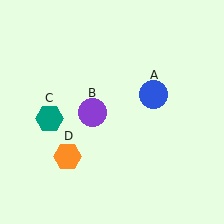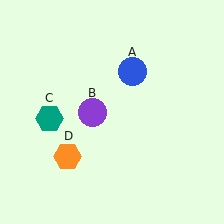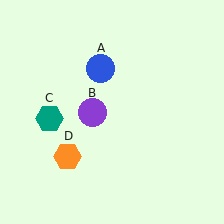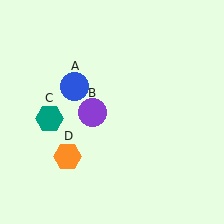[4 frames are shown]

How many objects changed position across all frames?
1 object changed position: blue circle (object A).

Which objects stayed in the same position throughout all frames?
Purple circle (object B) and teal hexagon (object C) and orange hexagon (object D) remained stationary.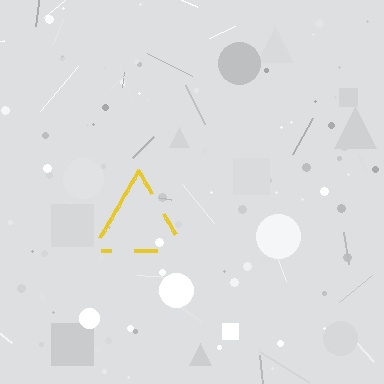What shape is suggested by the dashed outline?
The dashed outline suggests a triangle.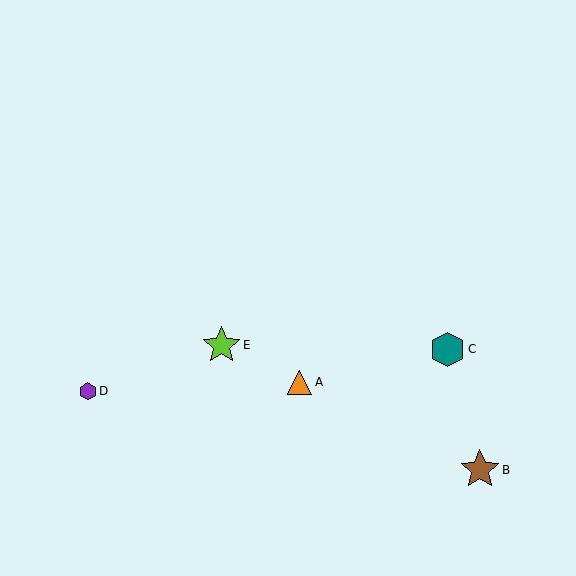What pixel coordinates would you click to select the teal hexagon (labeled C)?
Click at (448, 350) to select the teal hexagon C.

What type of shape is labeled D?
Shape D is a purple hexagon.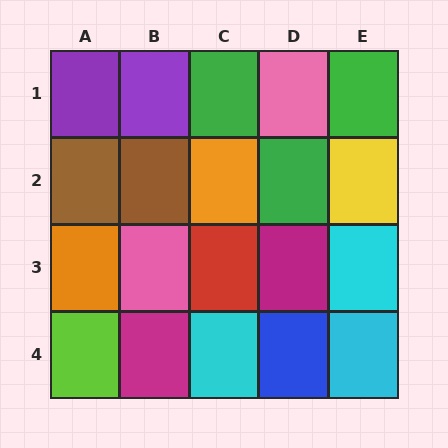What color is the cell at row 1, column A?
Purple.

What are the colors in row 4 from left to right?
Lime, magenta, cyan, blue, cyan.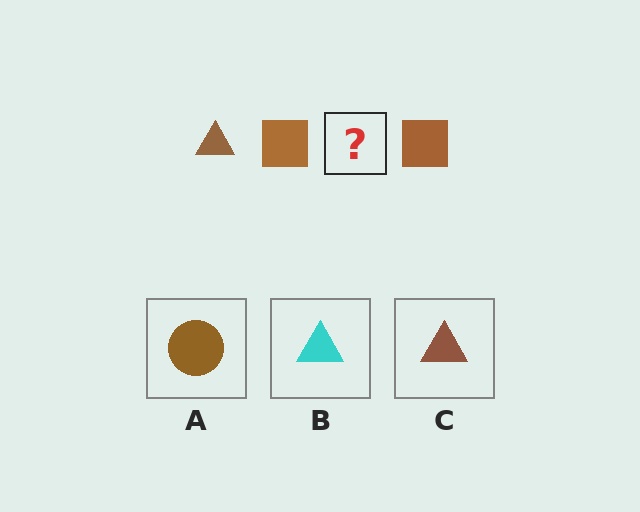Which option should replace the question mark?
Option C.